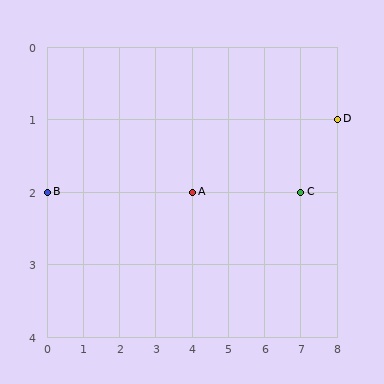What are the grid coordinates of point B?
Point B is at grid coordinates (0, 2).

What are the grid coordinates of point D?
Point D is at grid coordinates (8, 1).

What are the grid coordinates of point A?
Point A is at grid coordinates (4, 2).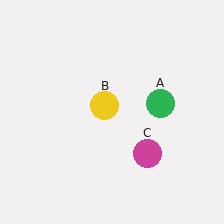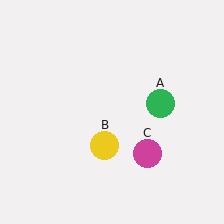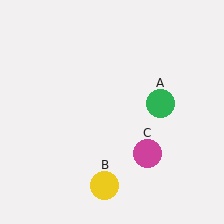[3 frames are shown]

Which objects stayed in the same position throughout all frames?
Green circle (object A) and magenta circle (object C) remained stationary.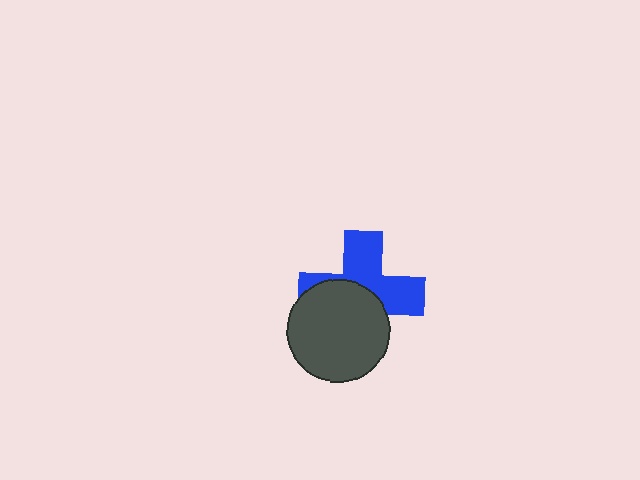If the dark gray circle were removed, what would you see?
You would see the complete blue cross.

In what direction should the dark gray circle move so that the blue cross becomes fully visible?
The dark gray circle should move down. That is the shortest direction to clear the overlap and leave the blue cross fully visible.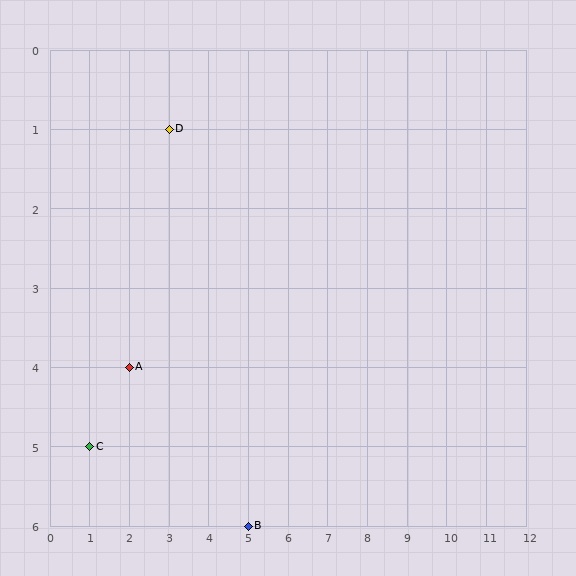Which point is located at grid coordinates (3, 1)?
Point D is at (3, 1).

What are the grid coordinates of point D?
Point D is at grid coordinates (3, 1).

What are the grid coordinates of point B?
Point B is at grid coordinates (5, 6).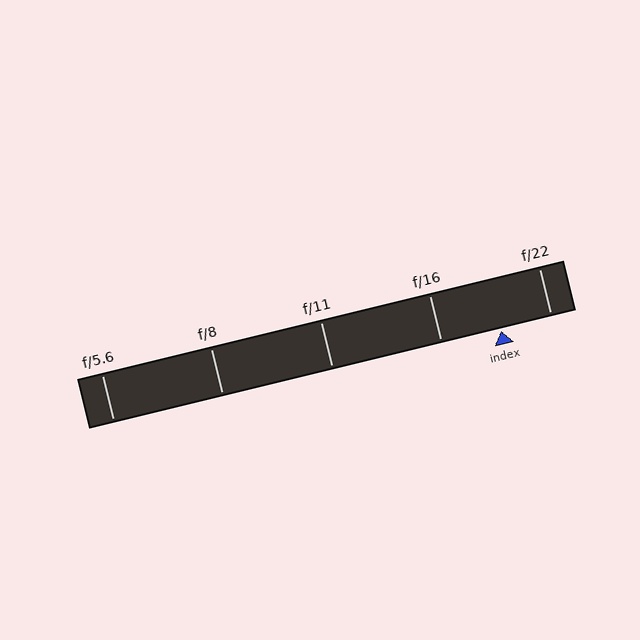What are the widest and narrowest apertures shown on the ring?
The widest aperture shown is f/5.6 and the narrowest is f/22.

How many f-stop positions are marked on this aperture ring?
There are 5 f-stop positions marked.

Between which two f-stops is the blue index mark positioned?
The index mark is between f/16 and f/22.